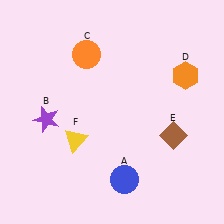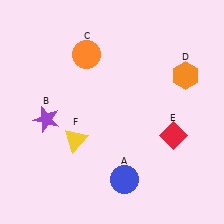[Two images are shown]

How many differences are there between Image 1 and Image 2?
There is 1 difference between the two images.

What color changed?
The diamond (E) changed from brown in Image 1 to red in Image 2.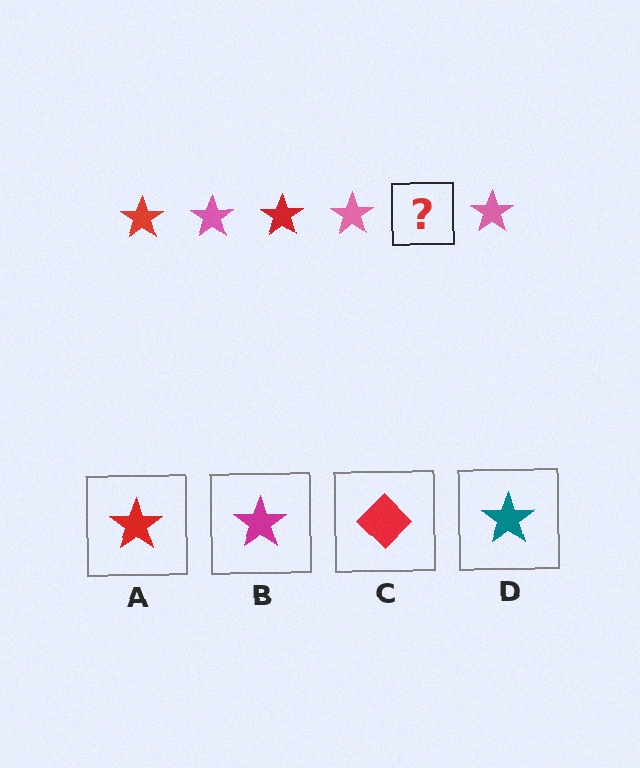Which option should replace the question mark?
Option A.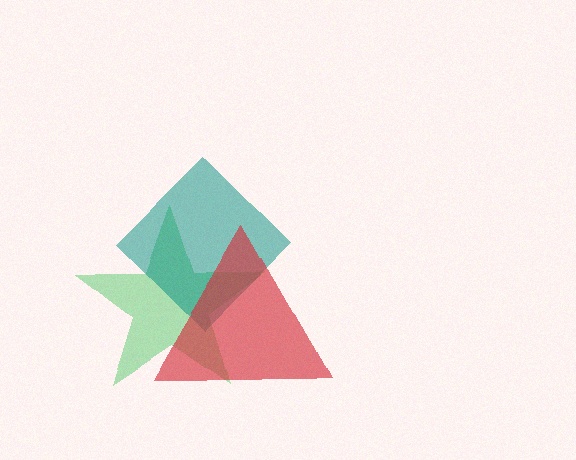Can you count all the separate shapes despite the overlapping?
Yes, there are 3 separate shapes.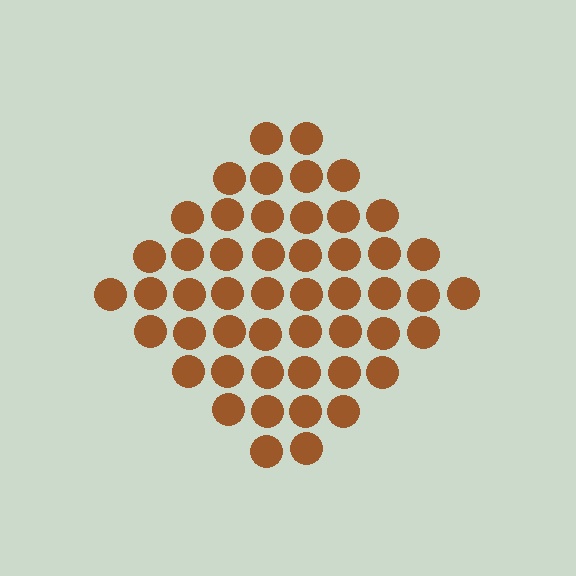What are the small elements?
The small elements are circles.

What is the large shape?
The large shape is a diamond.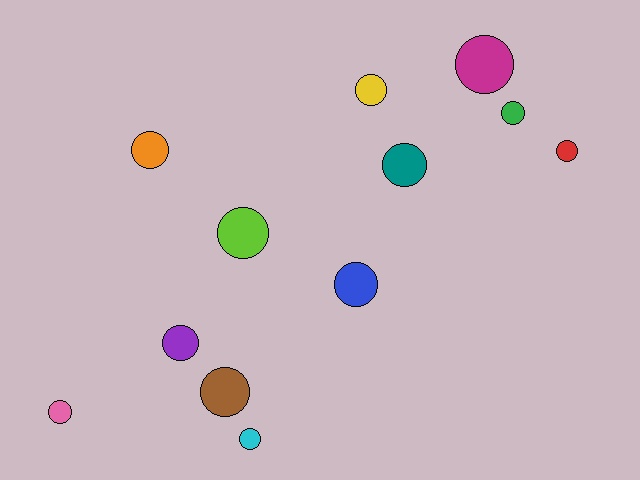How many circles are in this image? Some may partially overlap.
There are 12 circles.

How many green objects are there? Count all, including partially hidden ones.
There is 1 green object.